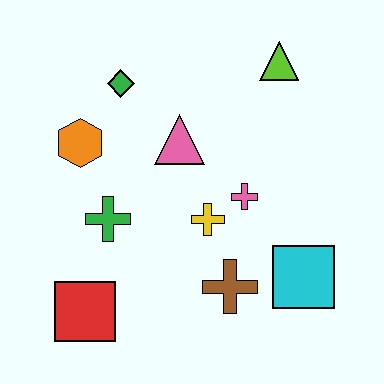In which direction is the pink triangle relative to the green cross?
The pink triangle is above the green cross.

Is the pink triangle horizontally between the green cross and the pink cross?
Yes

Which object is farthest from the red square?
The lime triangle is farthest from the red square.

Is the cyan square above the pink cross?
No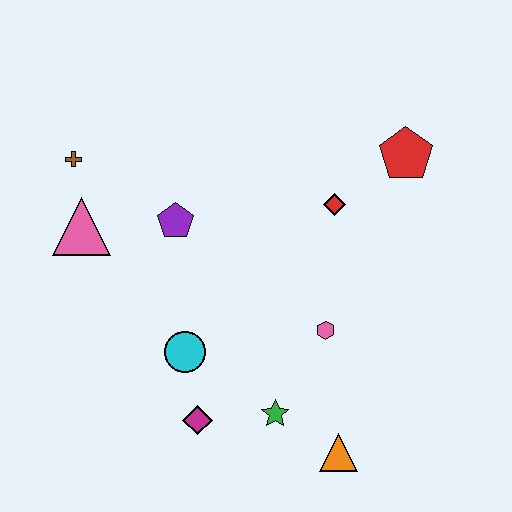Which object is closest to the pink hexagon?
The green star is closest to the pink hexagon.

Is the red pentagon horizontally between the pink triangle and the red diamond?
No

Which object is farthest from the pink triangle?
The orange triangle is farthest from the pink triangle.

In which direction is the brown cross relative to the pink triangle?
The brown cross is above the pink triangle.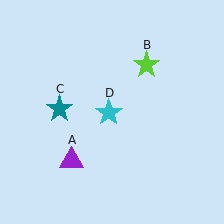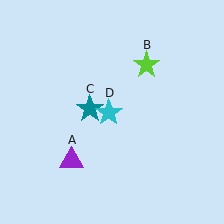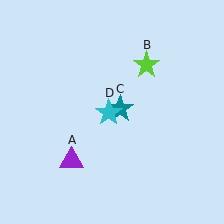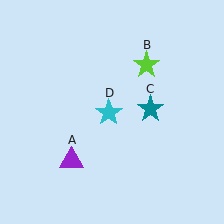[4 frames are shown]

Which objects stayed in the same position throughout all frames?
Purple triangle (object A) and lime star (object B) and cyan star (object D) remained stationary.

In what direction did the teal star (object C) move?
The teal star (object C) moved right.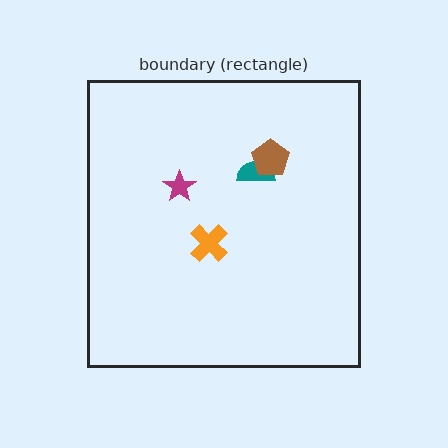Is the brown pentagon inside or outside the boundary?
Inside.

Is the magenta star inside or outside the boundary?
Inside.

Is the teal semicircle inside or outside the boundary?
Inside.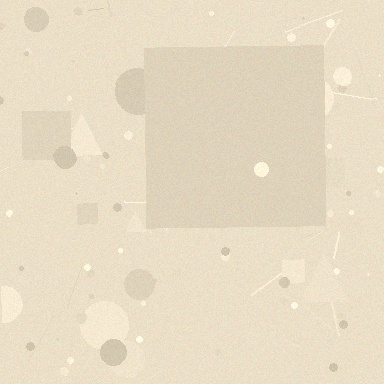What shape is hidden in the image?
A square is hidden in the image.